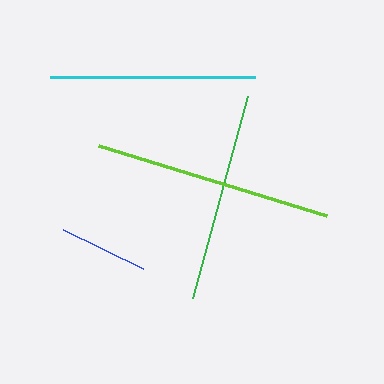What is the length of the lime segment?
The lime segment is approximately 238 pixels long.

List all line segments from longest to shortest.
From longest to shortest: lime, green, cyan, blue.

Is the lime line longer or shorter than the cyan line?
The lime line is longer than the cyan line.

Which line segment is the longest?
The lime line is the longest at approximately 238 pixels.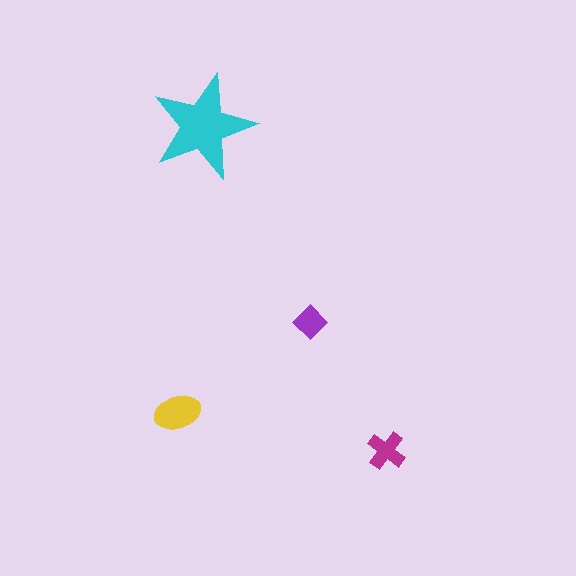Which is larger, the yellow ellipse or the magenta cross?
The yellow ellipse.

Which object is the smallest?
The purple diamond.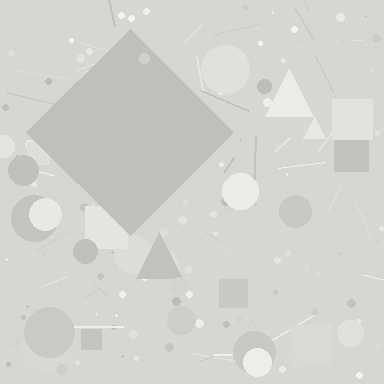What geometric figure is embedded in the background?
A diamond is embedded in the background.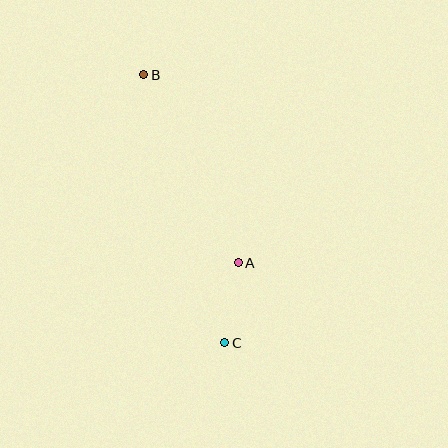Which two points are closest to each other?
Points A and C are closest to each other.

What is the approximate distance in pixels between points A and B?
The distance between A and B is approximately 210 pixels.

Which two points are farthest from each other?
Points B and C are farthest from each other.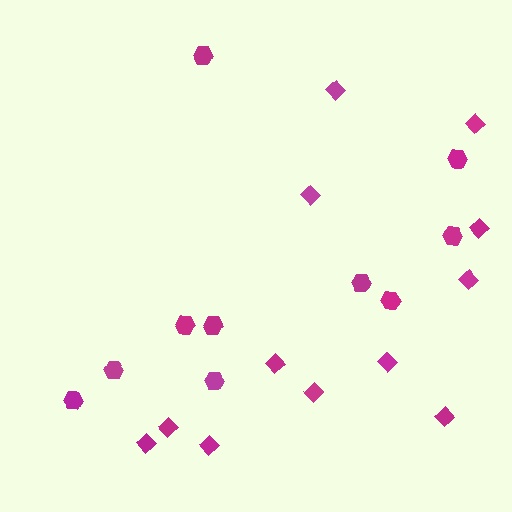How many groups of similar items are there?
There are 2 groups: one group of diamonds (12) and one group of hexagons (10).